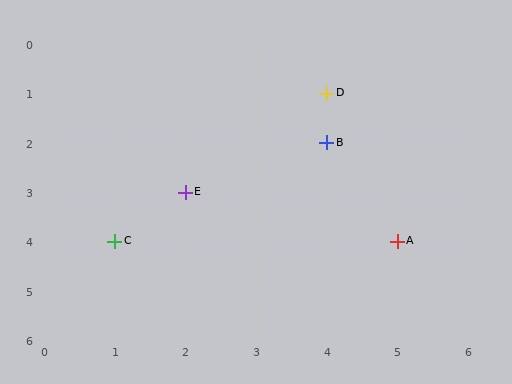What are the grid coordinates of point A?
Point A is at grid coordinates (5, 4).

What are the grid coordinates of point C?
Point C is at grid coordinates (1, 4).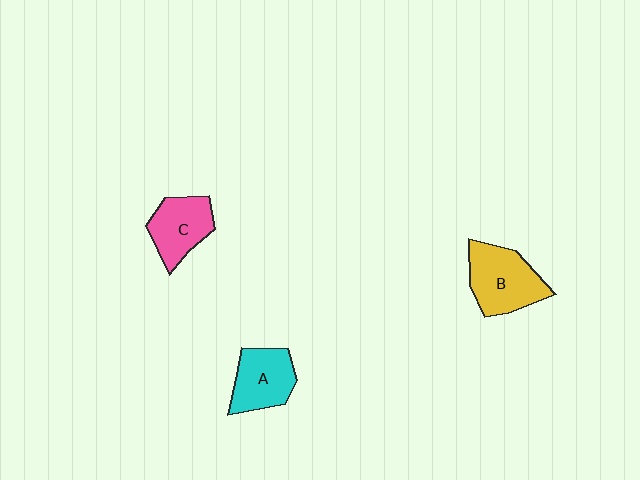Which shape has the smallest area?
Shape C (pink).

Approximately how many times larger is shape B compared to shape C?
Approximately 1.3 times.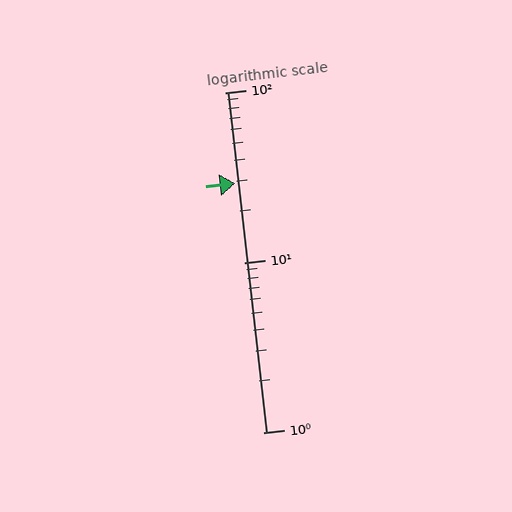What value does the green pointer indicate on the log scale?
The pointer indicates approximately 29.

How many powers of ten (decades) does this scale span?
The scale spans 2 decades, from 1 to 100.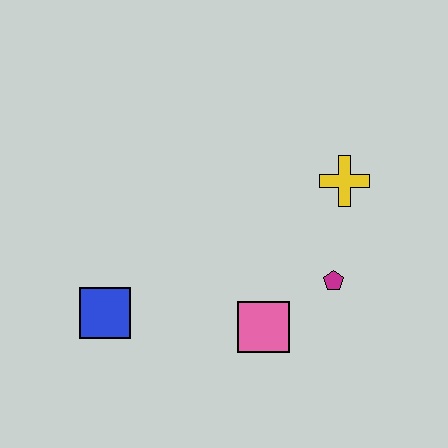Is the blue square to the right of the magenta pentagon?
No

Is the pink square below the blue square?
Yes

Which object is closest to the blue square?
The pink square is closest to the blue square.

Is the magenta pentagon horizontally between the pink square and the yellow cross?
Yes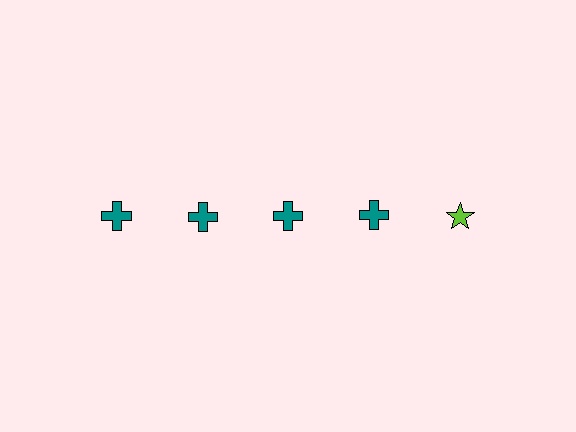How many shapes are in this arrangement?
There are 5 shapes arranged in a grid pattern.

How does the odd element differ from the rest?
It differs in both color (lime instead of teal) and shape (star instead of cross).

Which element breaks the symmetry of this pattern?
The lime star in the top row, rightmost column breaks the symmetry. All other shapes are teal crosses.